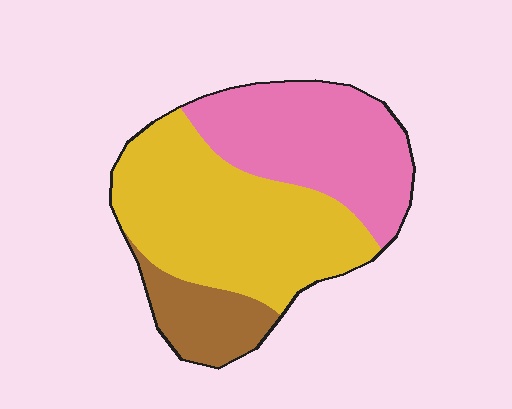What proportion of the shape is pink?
Pink takes up about three eighths (3/8) of the shape.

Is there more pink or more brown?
Pink.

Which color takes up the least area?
Brown, at roughly 15%.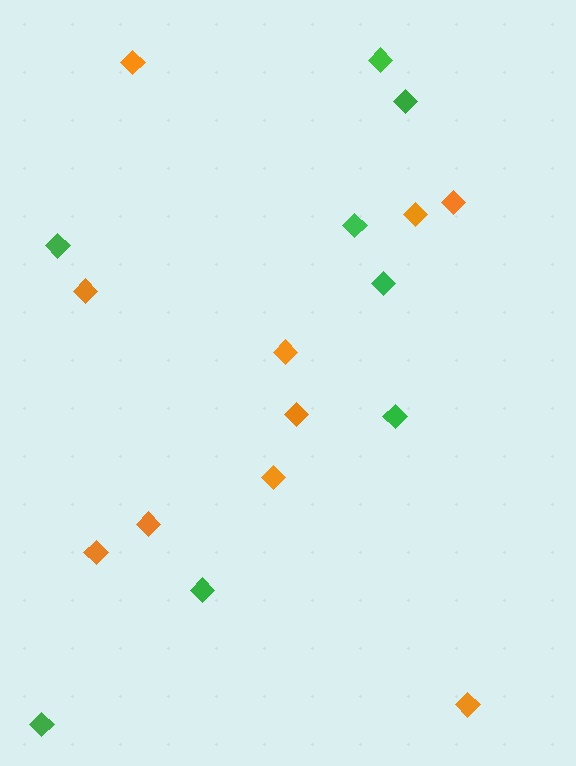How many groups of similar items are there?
There are 2 groups: one group of orange diamonds (10) and one group of green diamonds (8).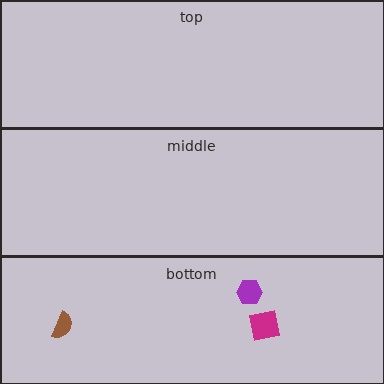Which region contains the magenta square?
The bottom region.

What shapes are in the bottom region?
The brown semicircle, the purple hexagon, the magenta square.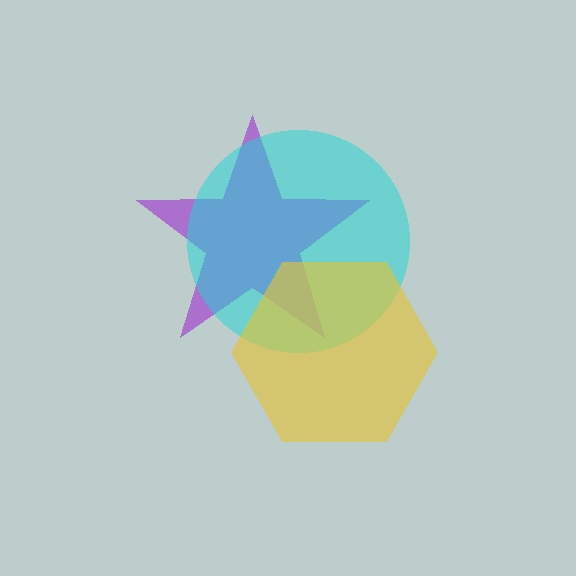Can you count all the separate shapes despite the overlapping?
Yes, there are 3 separate shapes.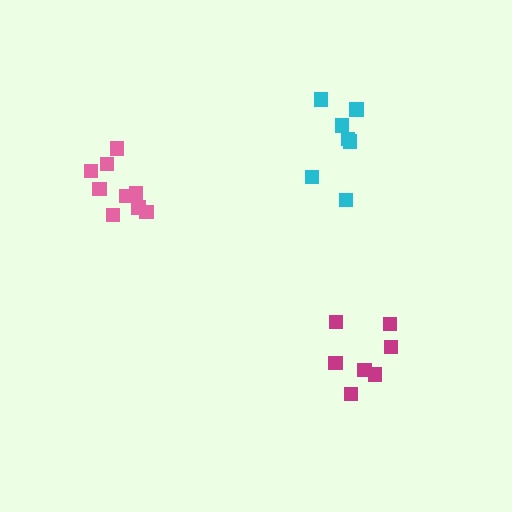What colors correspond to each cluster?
The clusters are colored: pink, cyan, magenta.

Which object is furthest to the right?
The magenta cluster is rightmost.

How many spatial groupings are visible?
There are 3 spatial groupings.